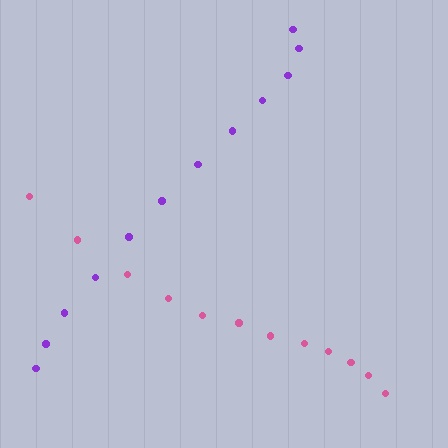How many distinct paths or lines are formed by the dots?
There are 2 distinct paths.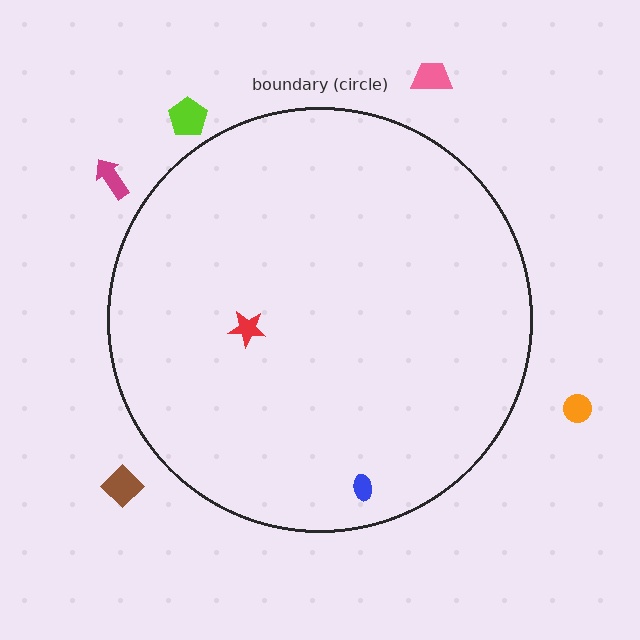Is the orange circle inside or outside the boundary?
Outside.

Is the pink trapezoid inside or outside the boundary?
Outside.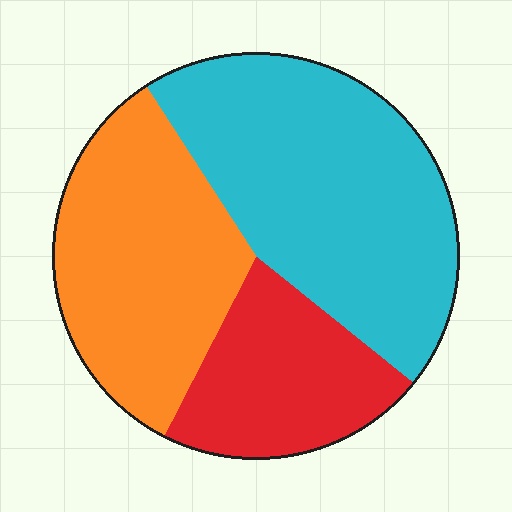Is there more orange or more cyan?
Cyan.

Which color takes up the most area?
Cyan, at roughly 45%.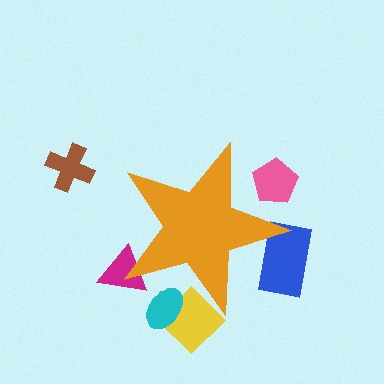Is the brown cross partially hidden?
No, the brown cross is fully visible.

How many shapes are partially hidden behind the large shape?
5 shapes are partially hidden.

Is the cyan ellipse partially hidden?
Yes, the cyan ellipse is partially hidden behind the orange star.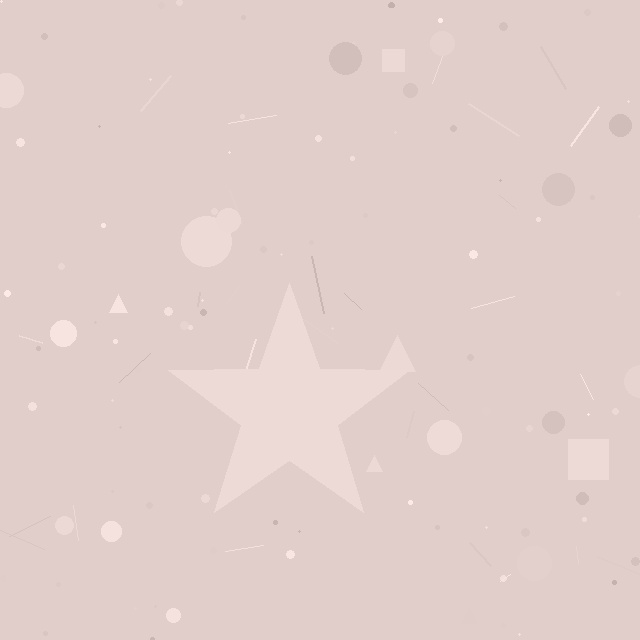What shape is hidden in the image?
A star is hidden in the image.